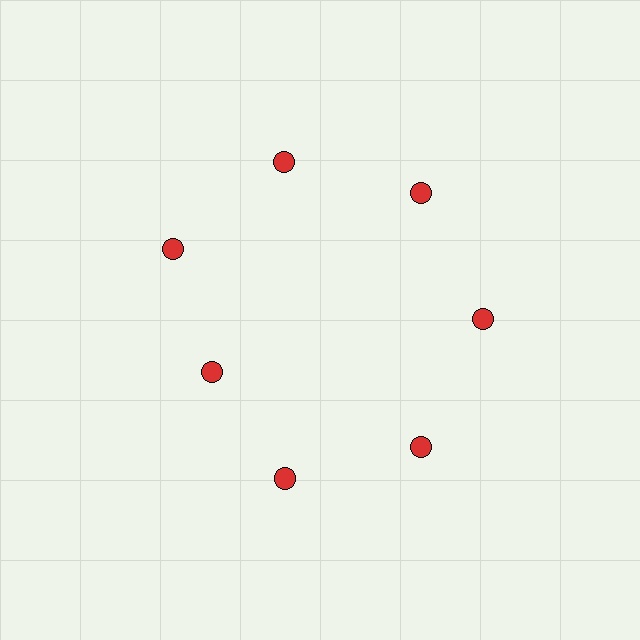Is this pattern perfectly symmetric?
No. The 7 red circles are arranged in a ring, but one element near the 8 o'clock position is pulled inward toward the center, breaking the 7-fold rotational symmetry.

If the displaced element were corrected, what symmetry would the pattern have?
It would have 7-fold rotational symmetry — the pattern would map onto itself every 51 degrees.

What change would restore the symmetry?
The symmetry would be restored by moving it outward, back onto the ring so that all 7 circles sit at equal angles and equal distance from the center.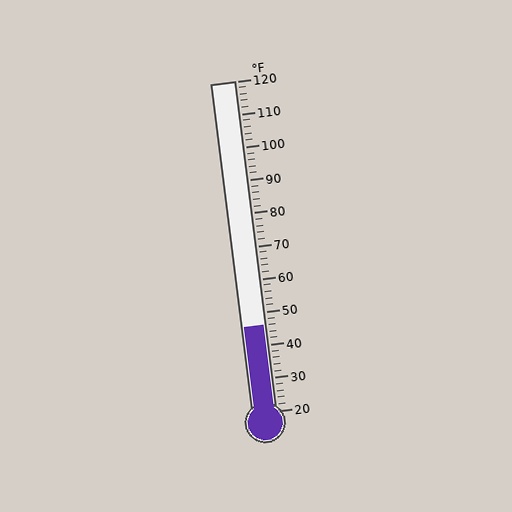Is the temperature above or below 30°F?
The temperature is above 30°F.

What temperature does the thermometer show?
The thermometer shows approximately 46°F.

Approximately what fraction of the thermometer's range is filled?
The thermometer is filled to approximately 25% of its range.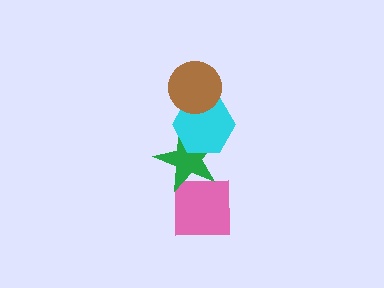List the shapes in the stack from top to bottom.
From top to bottom: the brown circle, the cyan hexagon, the green star, the pink square.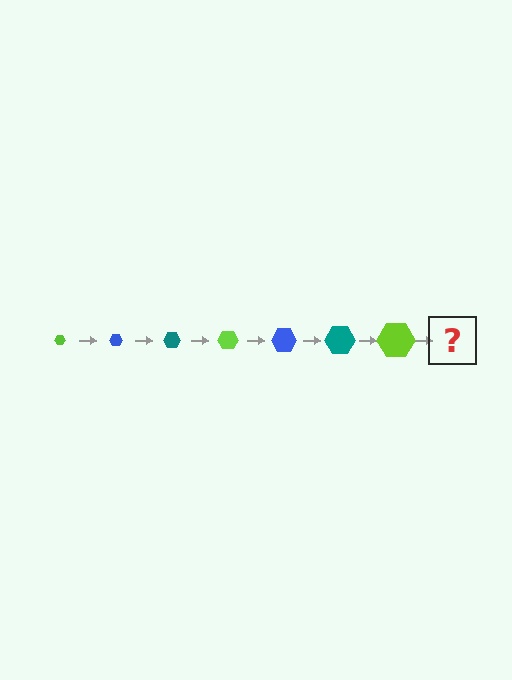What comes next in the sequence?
The next element should be a blue hexagon, larger than the previous one.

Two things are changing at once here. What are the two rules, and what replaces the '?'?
The two rules are that the hexagon grows larger each step and the color cycles through lime, blue, and teal. The '?' should be a blue hexagon, larger than the previous one.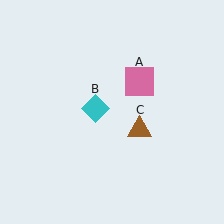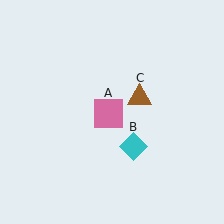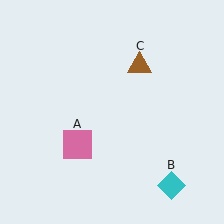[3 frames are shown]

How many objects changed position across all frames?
3 objects changed position: pink square (object A), cyan diamond (object B), brown triangle (object C).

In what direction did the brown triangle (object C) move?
The brown triangle (object C) moved up.